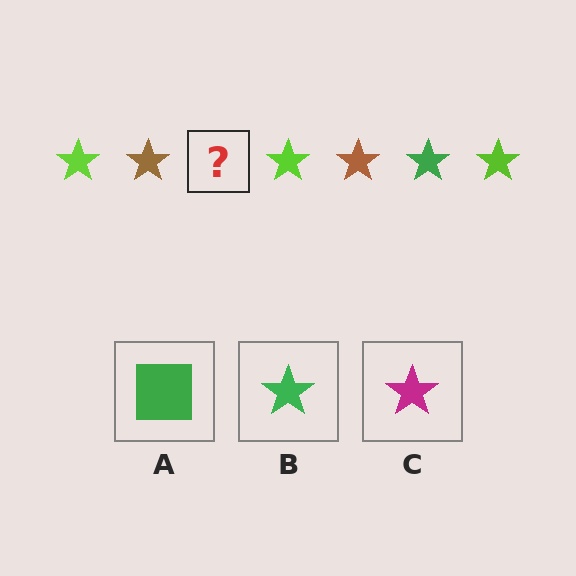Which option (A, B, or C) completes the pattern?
B.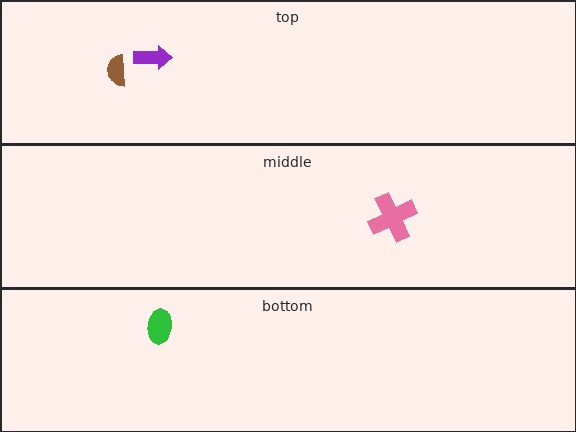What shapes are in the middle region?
The pink cross.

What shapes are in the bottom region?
The green ellipse.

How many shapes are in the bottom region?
1.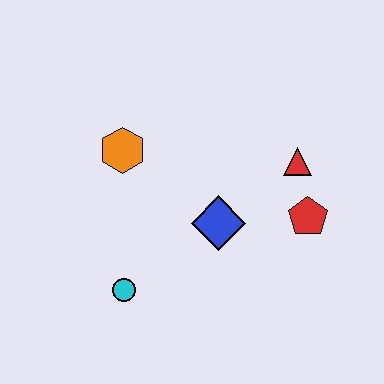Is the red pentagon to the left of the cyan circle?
No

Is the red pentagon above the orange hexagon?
No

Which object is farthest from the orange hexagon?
The red pentagon is farthest from the orange hexagon.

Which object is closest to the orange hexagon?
The blue diamond is closest to the orange hexagon.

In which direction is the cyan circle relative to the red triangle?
The cyan circle is to the left of the red triangle.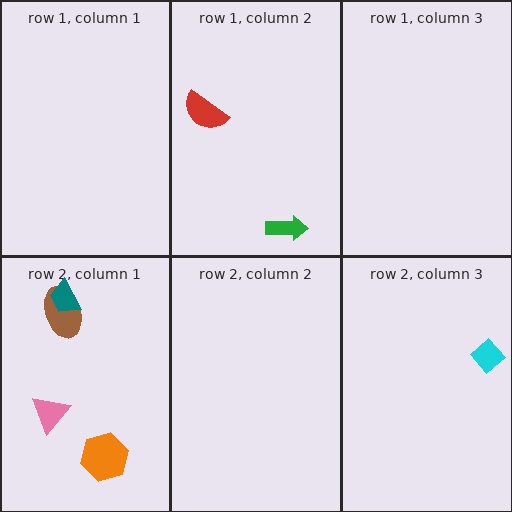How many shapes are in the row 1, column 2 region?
2.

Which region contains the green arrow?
The row 1, column 2 region.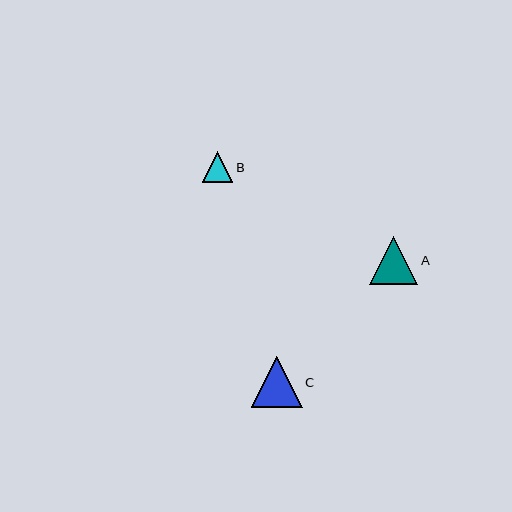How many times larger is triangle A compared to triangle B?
Triangle A is approximately 1.6 times the size of triangle B.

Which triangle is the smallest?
Triangle B is the smallest with a size of approximately 31 pixels.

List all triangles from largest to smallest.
From largest to smallest: C, A, B.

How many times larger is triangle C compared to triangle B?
Triangle C is approximately 1.7 times the size of triangle B.